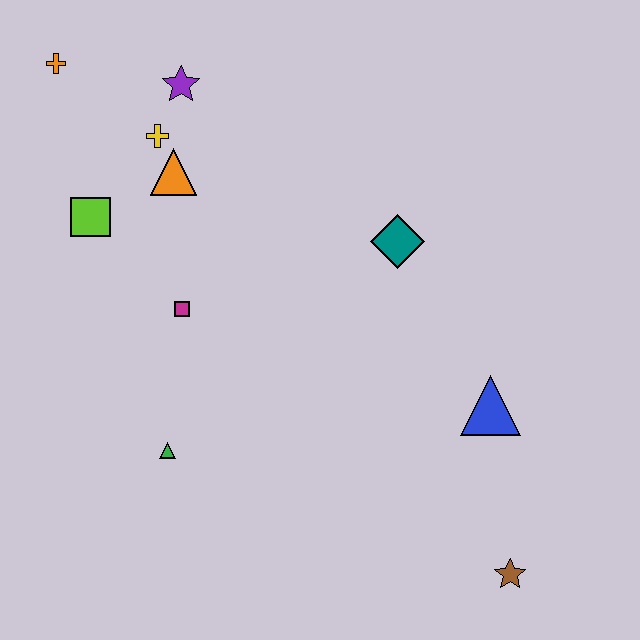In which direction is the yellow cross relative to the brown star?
The yellow cross is above the brown star.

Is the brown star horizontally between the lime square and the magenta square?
No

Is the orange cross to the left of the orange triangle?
Yes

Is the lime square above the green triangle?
Yes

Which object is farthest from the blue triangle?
The orange cross is farthest from the blue triangle.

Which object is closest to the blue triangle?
The brown star is closest to the blue triangle.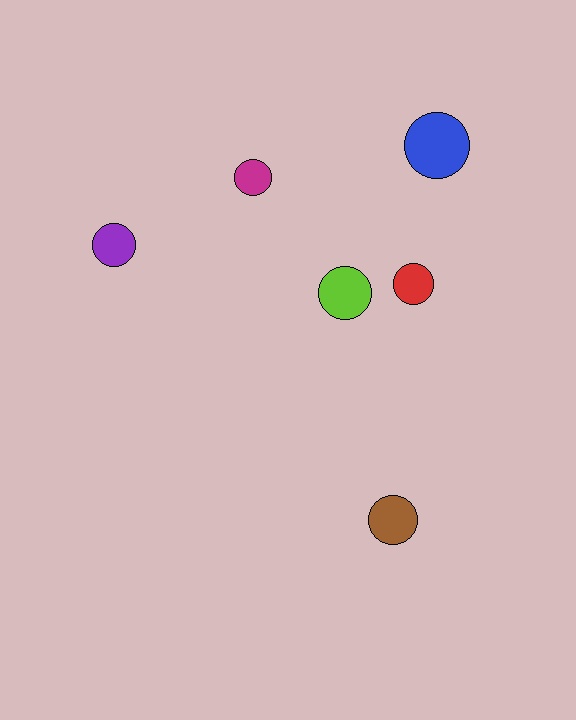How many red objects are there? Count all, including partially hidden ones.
There is 1 red object.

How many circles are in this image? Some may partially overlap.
There are 6 circles.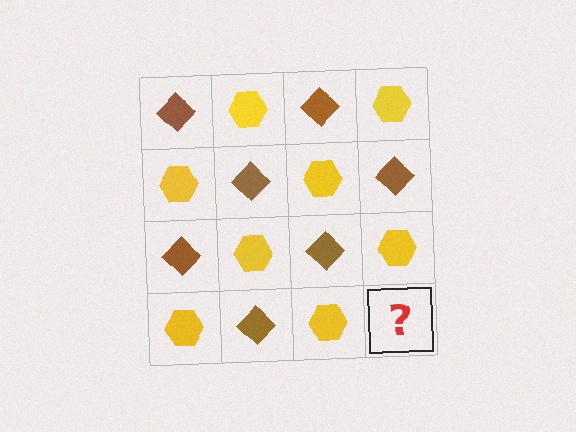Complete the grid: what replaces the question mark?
The question mark should be replaced with a brown diamond.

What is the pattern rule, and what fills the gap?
The rule is that it alternates brown diamond and yellow hexagon in a checkerboard pattern. The gap should be filled with a brown diamond.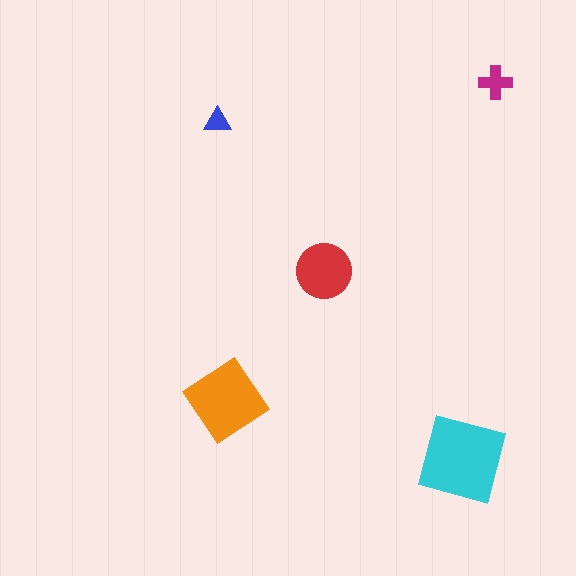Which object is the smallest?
The blue triangle.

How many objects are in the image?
There are 5 objects in the image.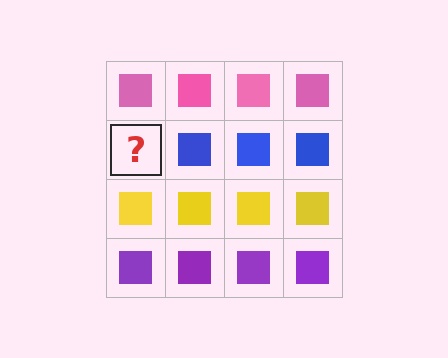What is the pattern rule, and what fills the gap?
The rule is that each row has a consistent color. The gap should be filled with a blue square.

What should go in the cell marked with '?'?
The missing cell should contain a blue square.